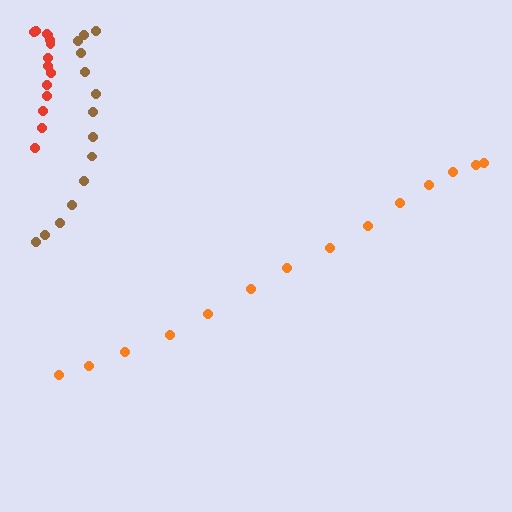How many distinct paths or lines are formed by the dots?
There are 3 distinct paths.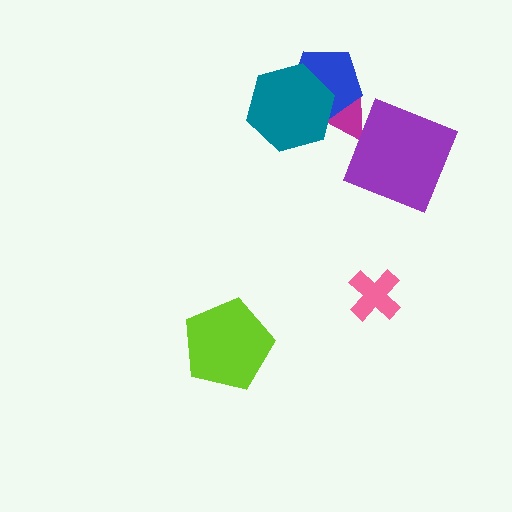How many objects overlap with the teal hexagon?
2 objects overlap with the teal hexagon.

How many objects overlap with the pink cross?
0 objects overlap with the pink cross.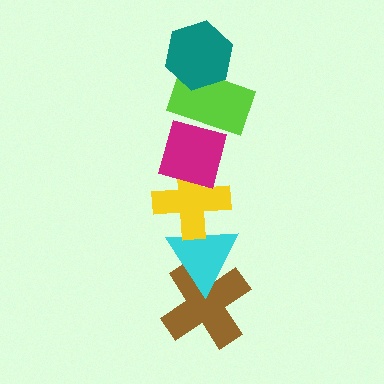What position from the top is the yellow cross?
The yellow cross is 4th from the top.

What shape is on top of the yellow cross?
The magenta square is on top of the yellow cross.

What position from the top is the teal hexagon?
The teal hexagon is 1st from the top.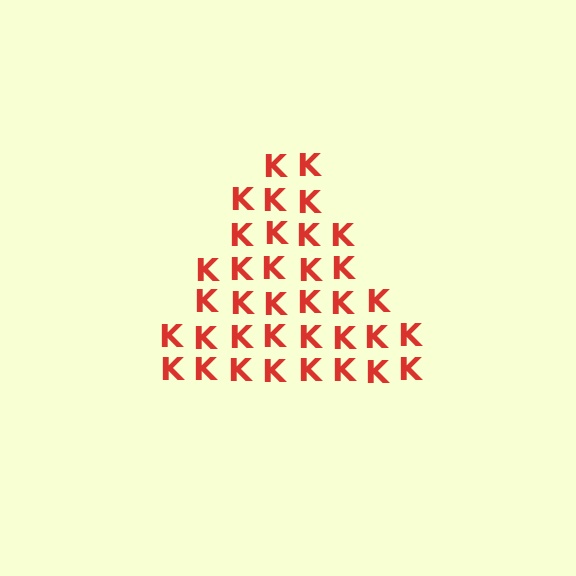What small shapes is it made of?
It is made of small letter K's.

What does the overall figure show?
The overall figure shows a triangle.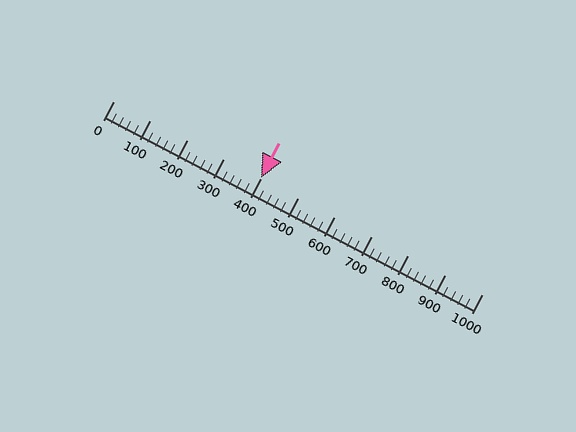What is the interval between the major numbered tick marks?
The major tick marks are spaced 100 units apart.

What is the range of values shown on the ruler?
The ruler shows values from 0 to 1000.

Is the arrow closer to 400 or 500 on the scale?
The arrow is closer to 400.